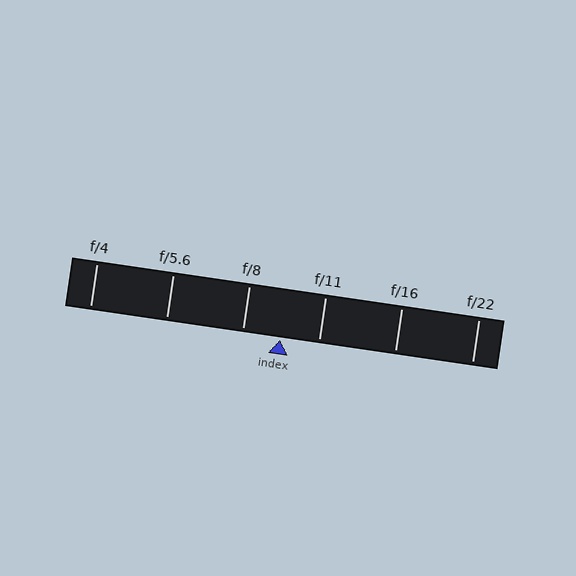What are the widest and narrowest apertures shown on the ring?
The widest aperture shown is f/4 and the narrowest is f/22.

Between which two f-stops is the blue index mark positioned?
The index mark is between f/8 and f/11.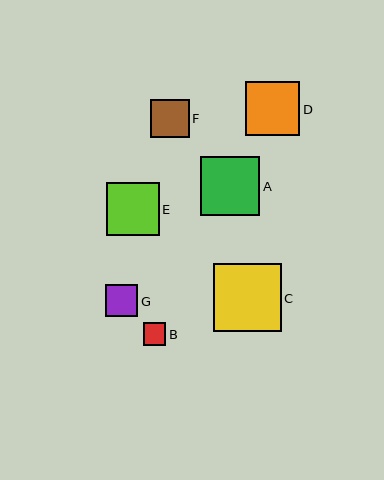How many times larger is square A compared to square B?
Square A is approximately 2.6 times the size of square B.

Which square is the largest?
Square C is the largest with a size of approximately 68 pixels.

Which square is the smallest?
Square B is the smallest with a size of approximately 23 pixels.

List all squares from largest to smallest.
From largest to smallest: C, A, D, E, F, G, B.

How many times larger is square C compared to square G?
Square C is approximately 2.1 times the size of square G.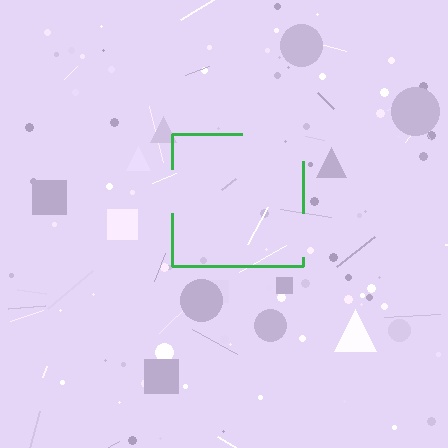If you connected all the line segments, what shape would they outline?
They would outline a square.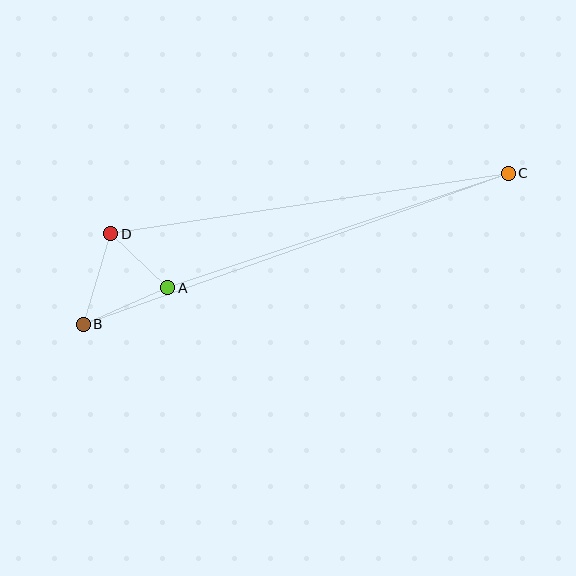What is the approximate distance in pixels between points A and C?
The distance between A and C is approximately 359 pixels.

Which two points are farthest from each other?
Points B and C are farthest from each other.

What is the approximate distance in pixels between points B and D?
The distance between B and D is approximately 95 pixels.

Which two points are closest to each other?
Points A and D are closest to each other.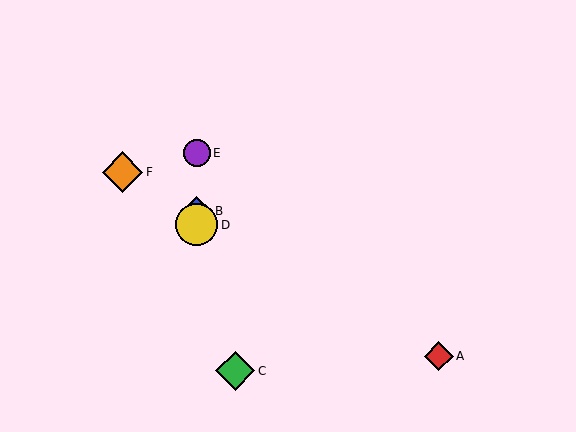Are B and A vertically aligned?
No, B is at x≈197 and A is at x≈439.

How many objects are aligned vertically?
3 objects (B, D, E) are aligned vertically.